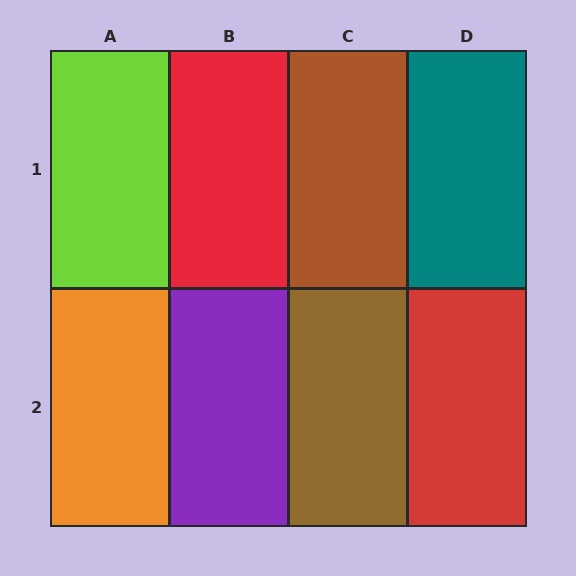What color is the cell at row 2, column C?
Brown.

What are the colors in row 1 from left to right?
Lime, red, brown, teal.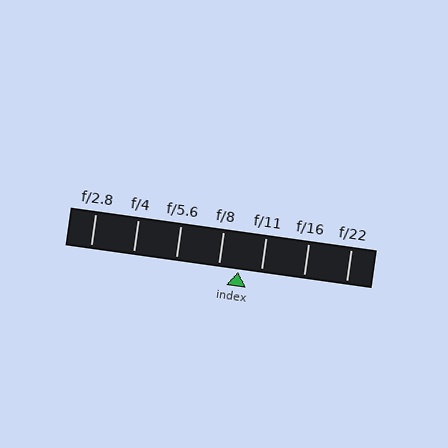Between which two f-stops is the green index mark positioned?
The index mark is between f/8 and f/11.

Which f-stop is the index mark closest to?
The index mark is closest to f/8.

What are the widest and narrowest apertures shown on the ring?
The widest aperture shown is f/2.8 and the narrowest is f/22.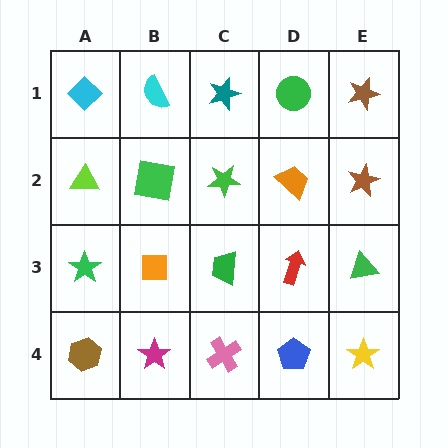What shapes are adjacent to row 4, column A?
A green star (row 3, column A), a magenta star (row 4, column B).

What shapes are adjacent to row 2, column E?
A brown star (row 1, column E), a green triangle (row 3, column E), an orange trapezoid (row 2, column D).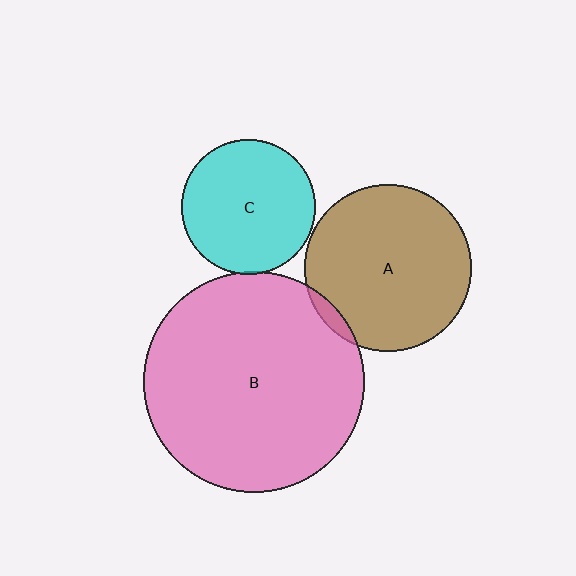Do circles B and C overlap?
Yes.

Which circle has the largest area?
Circle B (pink).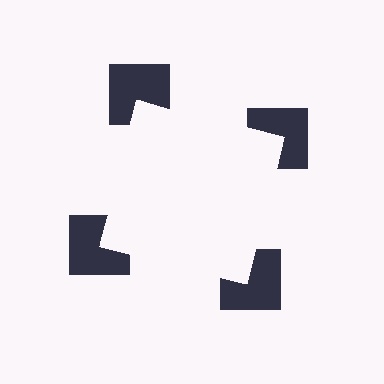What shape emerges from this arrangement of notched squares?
An illusory square — its edges are inferred from the aligned wedge cuts in the notched squares, not physically drawn.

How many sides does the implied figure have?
4 sides.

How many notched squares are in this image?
There are 4 — one at each vertex of the illusory square.